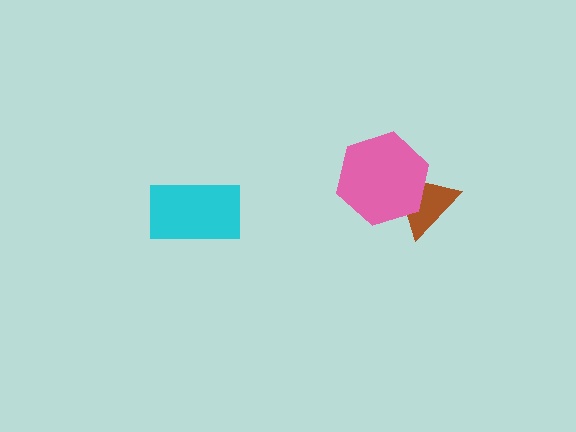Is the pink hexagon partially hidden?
No, no other shape covers it.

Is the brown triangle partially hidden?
Yes, it is partially covered by another shape.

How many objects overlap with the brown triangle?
1 object overlaps with the brown triangle.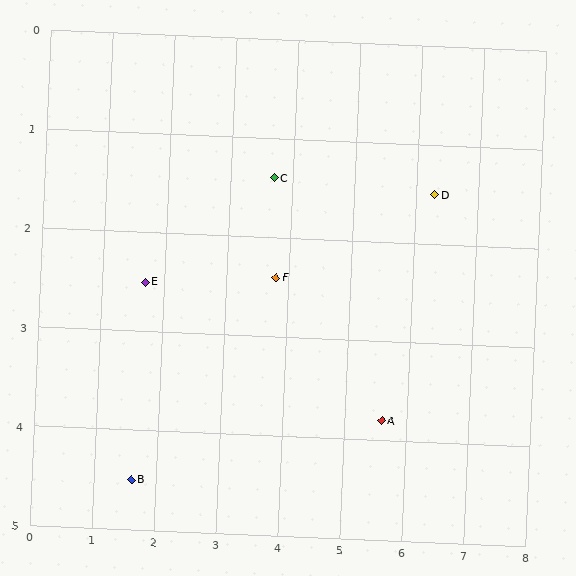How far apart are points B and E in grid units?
Points B and E are about 2.0 grid units apart.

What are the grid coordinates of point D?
Point D is at approximately (6.3, 1.5).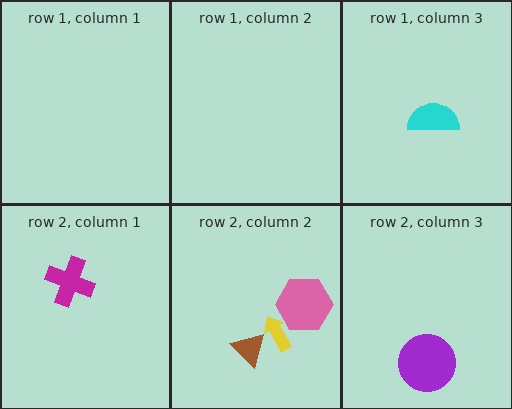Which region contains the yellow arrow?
The row 2, column 2 region.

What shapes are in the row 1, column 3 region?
The cyan semicircle.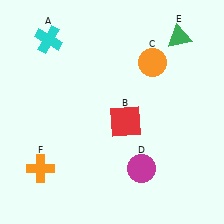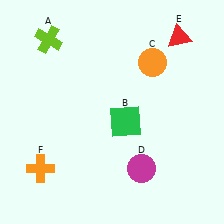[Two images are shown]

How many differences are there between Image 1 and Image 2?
There are 3 differences between the two images.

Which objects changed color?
A changed from cyan to lime. B changed from red to green. E changed from green to red.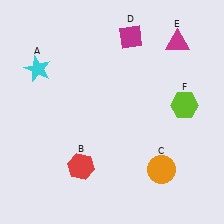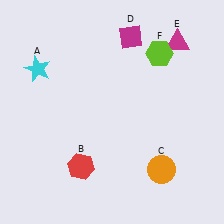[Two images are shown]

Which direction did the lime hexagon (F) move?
The lime hexagon (F) moved up.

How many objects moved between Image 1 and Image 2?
1 object moved between the two images.